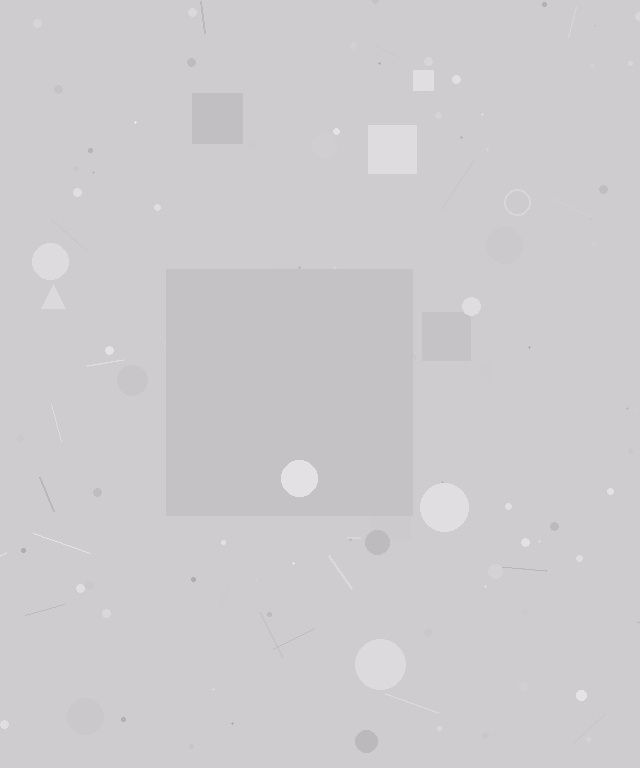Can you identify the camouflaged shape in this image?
The camouflaged shape is a square.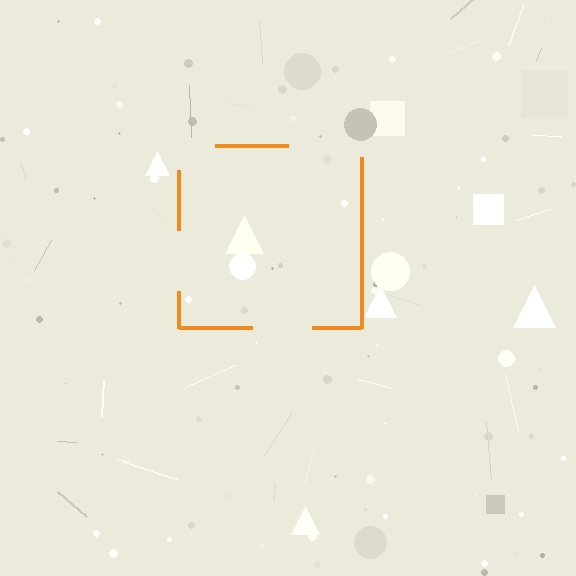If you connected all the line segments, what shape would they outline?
They would outline a square.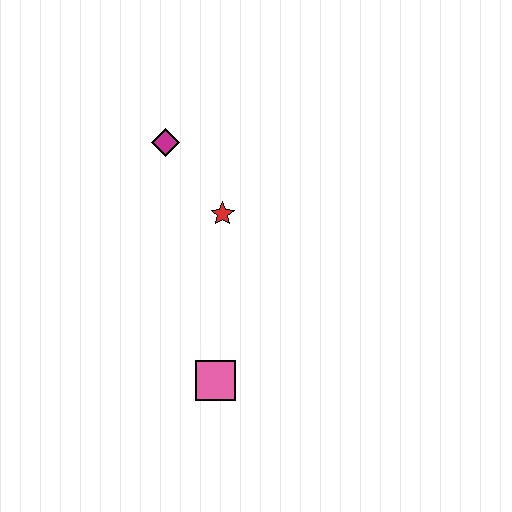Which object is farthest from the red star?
The pink square is farthest from the red star.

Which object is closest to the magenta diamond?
The red star is closest to the magenta diamond.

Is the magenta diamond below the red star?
No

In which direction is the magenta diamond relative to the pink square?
The magenta diamond is above the pink square.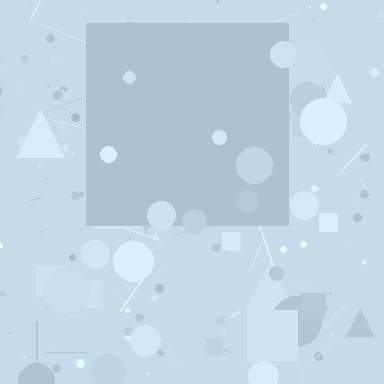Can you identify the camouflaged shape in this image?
The camouflaged shape is a square.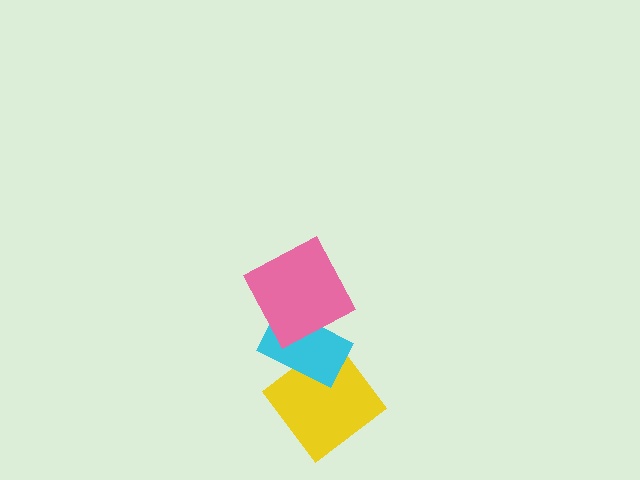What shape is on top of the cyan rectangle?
The pink square is on top of the cyan rectangle.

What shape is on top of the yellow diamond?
The cyan rectangle is on top of the yellow diamond.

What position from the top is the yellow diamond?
The yellow diamond is 3rd from the top.